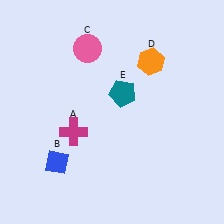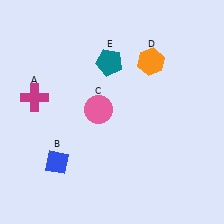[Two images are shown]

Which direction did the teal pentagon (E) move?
The teal pentagon (E) moved up.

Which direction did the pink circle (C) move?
The pink circle (C) moved down.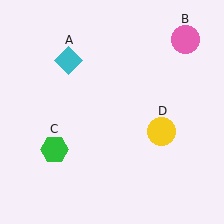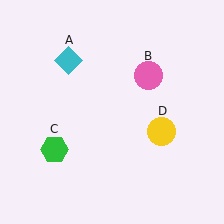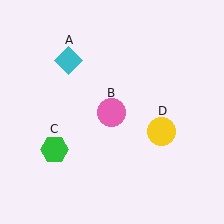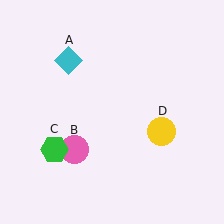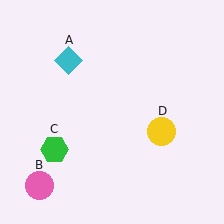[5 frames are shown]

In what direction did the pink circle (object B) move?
The pink circle (object B) moved down and to the left.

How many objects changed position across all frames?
1 object changed position: pink circle (object B).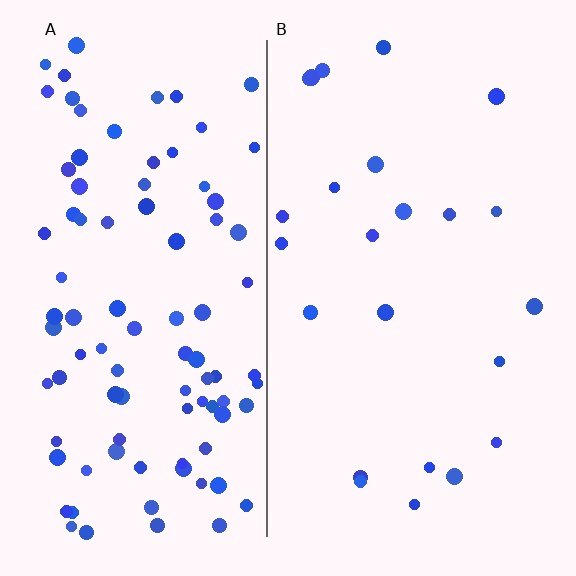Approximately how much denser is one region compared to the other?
Approximately 4.0× — region A over region B.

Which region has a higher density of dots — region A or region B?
A (the left).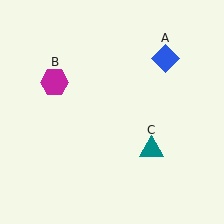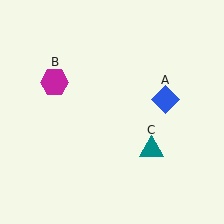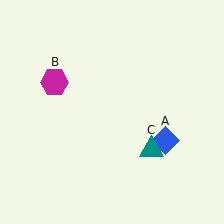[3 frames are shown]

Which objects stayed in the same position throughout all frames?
Magenta hexagon (object B) and teal triangle (object C) remained stationary.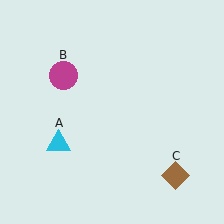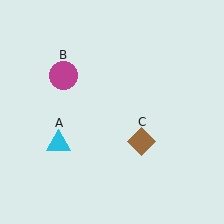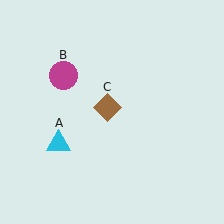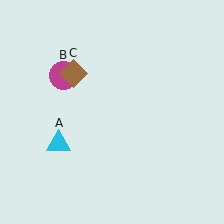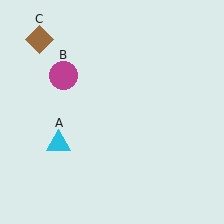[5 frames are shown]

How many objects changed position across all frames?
1 object changed position: brown diamond (object C).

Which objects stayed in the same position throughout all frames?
Cyan triangle (object A) and magenta circle (object B) remained stationary.